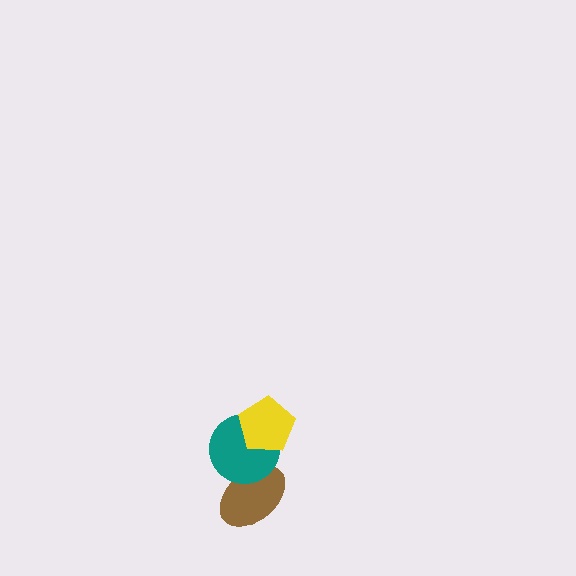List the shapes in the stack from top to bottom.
From top to bottom: the yellow pentagon, the teal circle, the brown ellipse.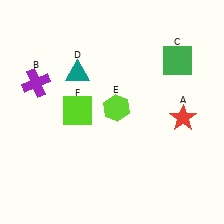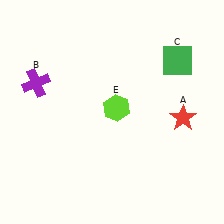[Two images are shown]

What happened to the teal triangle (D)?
The teal triangle (D) was removed in Image 2. It was in the top-left area of Image 1.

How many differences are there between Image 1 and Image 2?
There are 2 differences between the two images.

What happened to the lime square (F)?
The lime square (F) was removed in Image 2. It was in the top-left area of Image 1.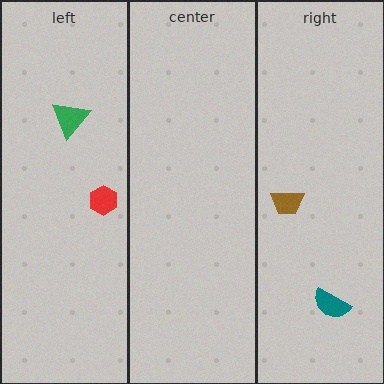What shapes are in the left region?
The green triangle, the red hexagon.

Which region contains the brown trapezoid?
The right region.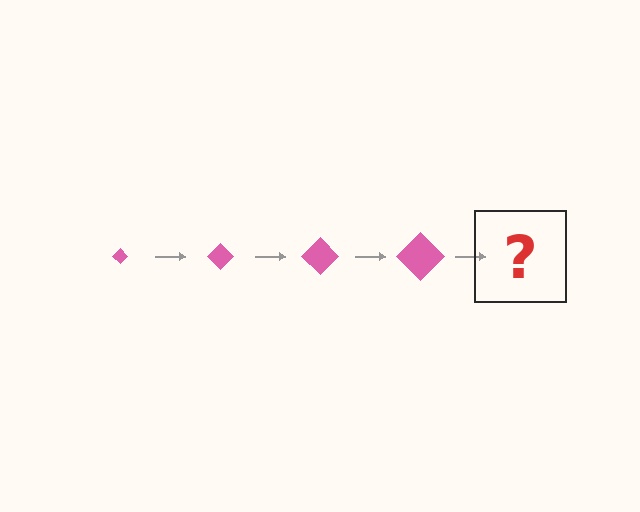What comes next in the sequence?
The next element should be a pink diamond, larger than the previous one.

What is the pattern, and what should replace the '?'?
The pattern is that the diamond gets progressively larger each step. The '?' should be a pink diamond, larger than the previous one.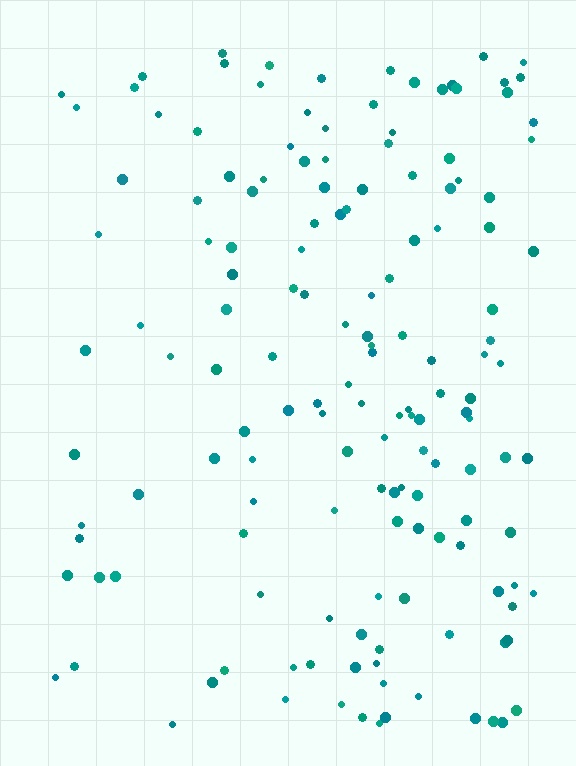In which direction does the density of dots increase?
From left to right, with the right side densest.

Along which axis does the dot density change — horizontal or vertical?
Horizontal.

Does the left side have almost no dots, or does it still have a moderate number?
Still a moderate number, just noticeably fewer than the right.